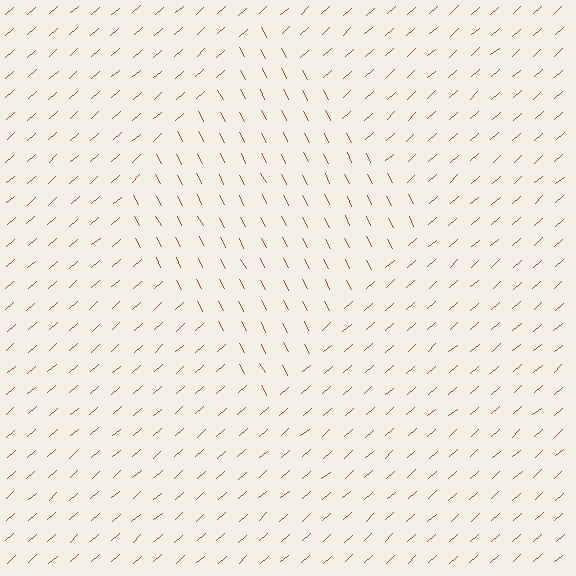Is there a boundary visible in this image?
Yes, there is a texture boundary formed by a change in line orientation.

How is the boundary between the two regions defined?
The boundary is defined purely by a change in line orientation (approximately 75 degrees difference). All lines are the same color and thickness.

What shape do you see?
I see a diamond.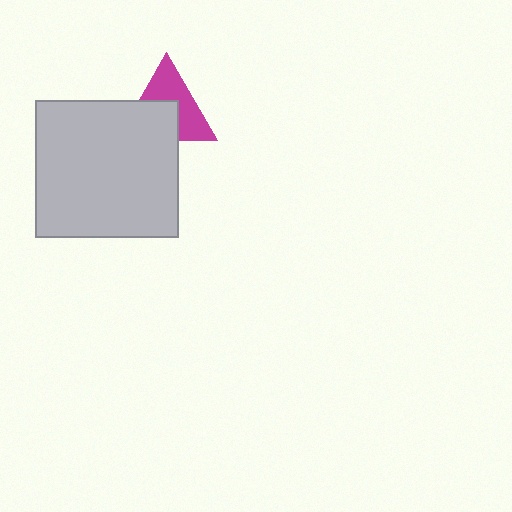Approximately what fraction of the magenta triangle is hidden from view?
Roughly 47% of the magenta triangle is hidden behind the light gray rectangle.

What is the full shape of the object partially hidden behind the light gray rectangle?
The partially hidden object is a magenta triangle.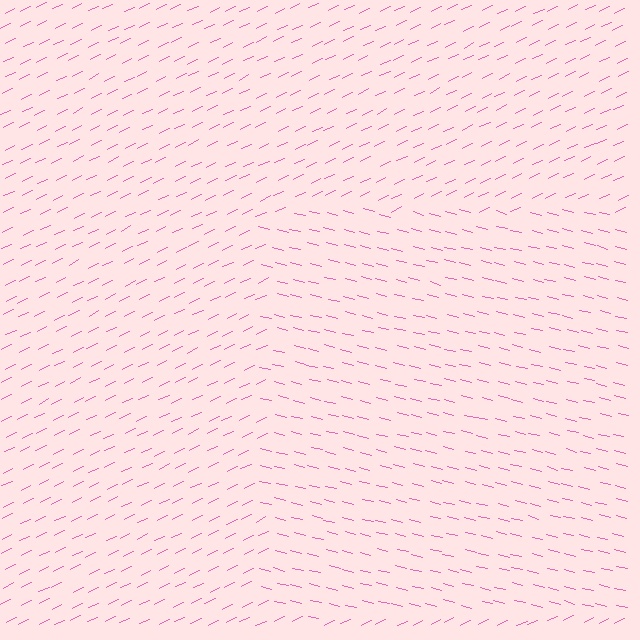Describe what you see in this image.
The image is filled with small pink line segments. A rectangle region in the image has lines oriented differently from the surrounding lines, creating a visible texture boundary.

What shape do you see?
I see a rectangle.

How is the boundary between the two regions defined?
The boundary is defined purely by a change in line orientation (approximately 39 degrees difference). All lines are the same color and thickness.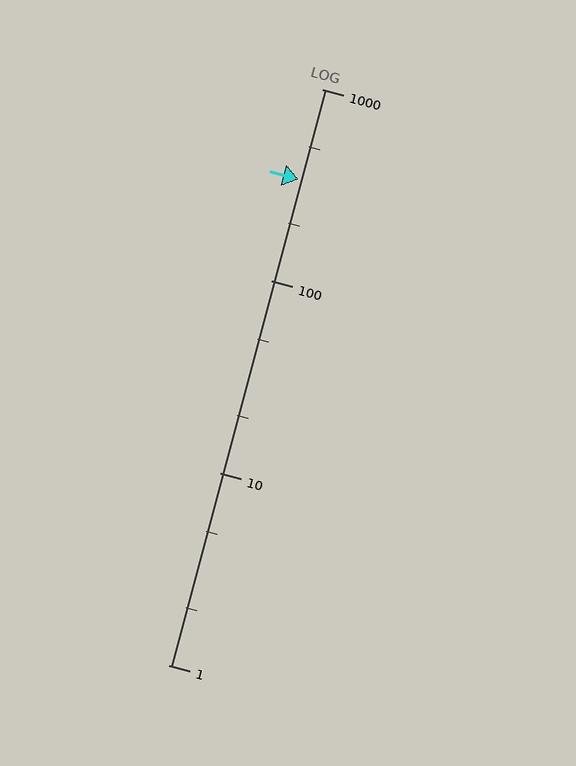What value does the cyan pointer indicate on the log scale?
The pointer indicates approximately 340.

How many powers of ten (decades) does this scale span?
The scale spans 3 decades, from 1 to 1000.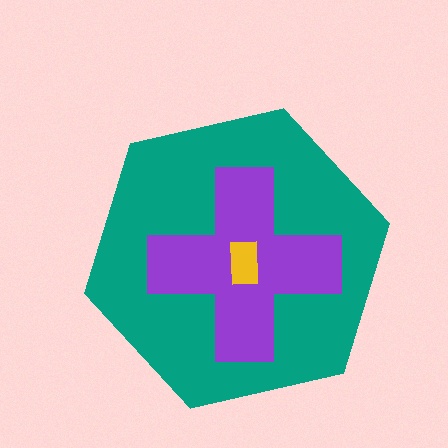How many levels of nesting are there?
3.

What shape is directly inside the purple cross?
The yellow rectangle.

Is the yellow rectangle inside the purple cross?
Yes.